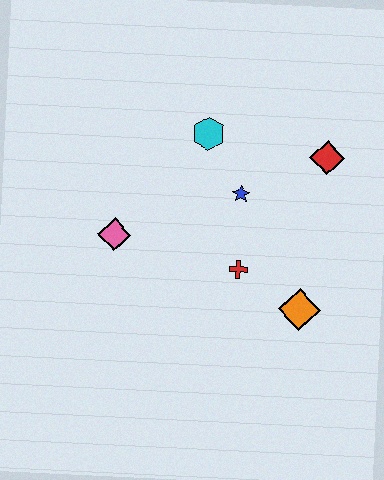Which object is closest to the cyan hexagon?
The blue star is closest to the cyan hexagon.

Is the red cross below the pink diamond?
Yes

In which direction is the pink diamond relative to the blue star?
The pink diamond is to the left of the blue star.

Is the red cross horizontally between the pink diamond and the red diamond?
Yes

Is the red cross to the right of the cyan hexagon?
Yes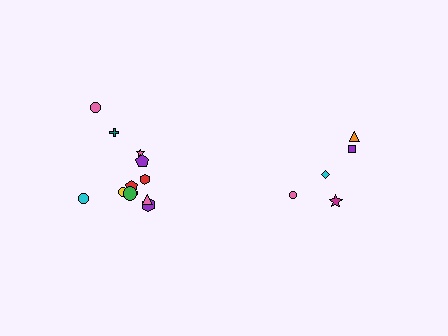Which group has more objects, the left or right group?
The left group.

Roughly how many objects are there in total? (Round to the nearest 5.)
Roughly 15 objects in total.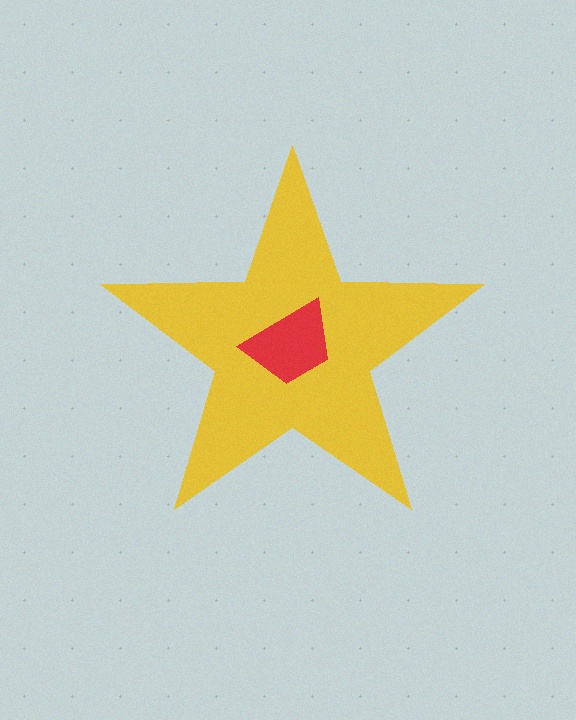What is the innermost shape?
The red trapezoid.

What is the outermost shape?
The yellow star.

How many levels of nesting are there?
2.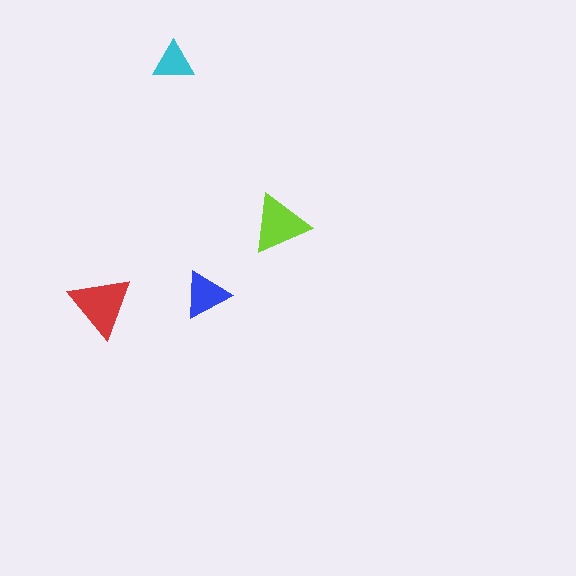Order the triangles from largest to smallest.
the red one, the lime one, the blue one, the cyan one.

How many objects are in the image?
There are 4 objects in the image.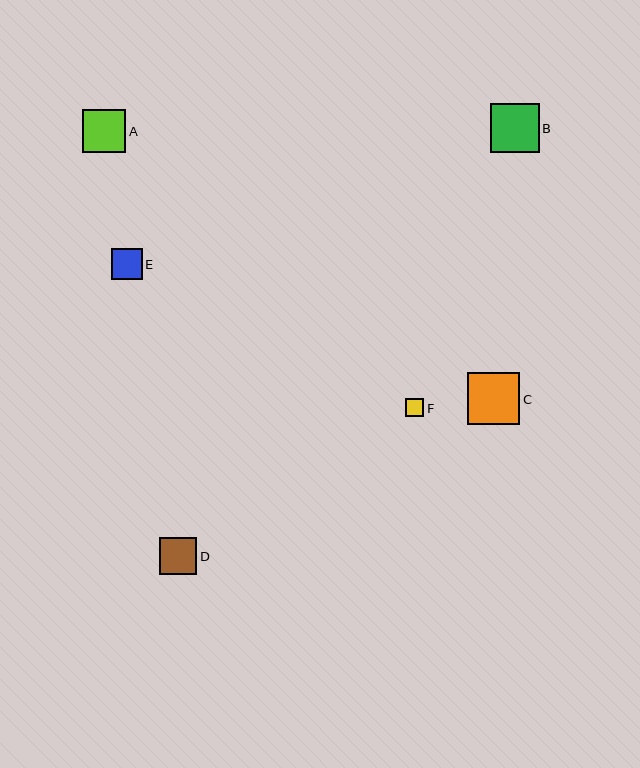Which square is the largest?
Square C is the largest with a size of approximately 52 pixels.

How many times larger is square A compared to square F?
Square A is approximately 2.4 times the size of square F.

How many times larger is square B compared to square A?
Square B is approximately 1.1 times the size of square A.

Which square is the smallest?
Square F is the smallest with a size of approximately 18 pixels.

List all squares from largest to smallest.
From largest to smallest: C, B, A, D, E, F.